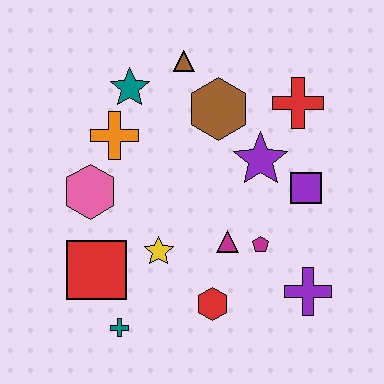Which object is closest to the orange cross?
The teal star is closest to the orange cross.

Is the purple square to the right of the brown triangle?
Yes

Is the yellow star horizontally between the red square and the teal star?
No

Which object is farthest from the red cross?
The teal cross is farthest from the red cross.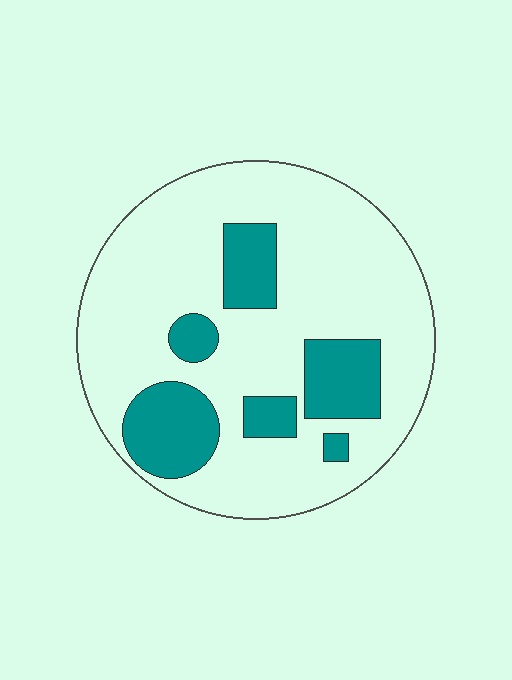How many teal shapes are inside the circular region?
6.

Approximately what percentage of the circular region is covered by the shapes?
Approximately 25%.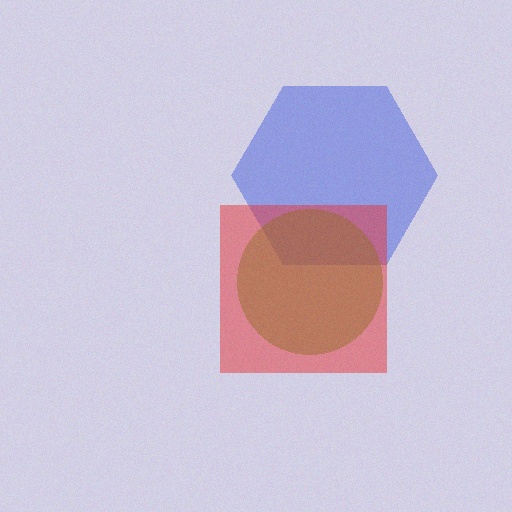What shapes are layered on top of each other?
The layered shapes are: a blue hexagon, a red square, a brown circle.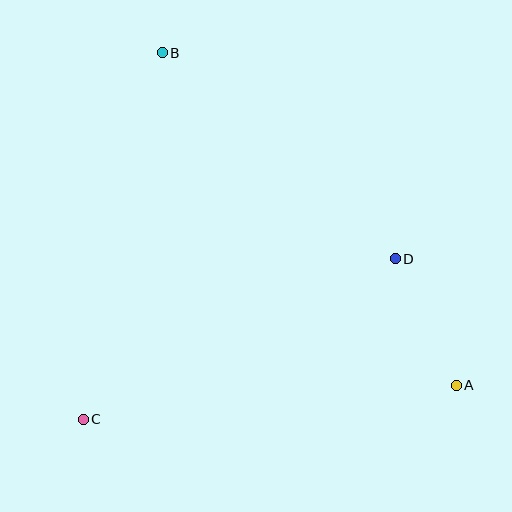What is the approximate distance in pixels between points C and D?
The distance between C and D is approximately 351 pixels.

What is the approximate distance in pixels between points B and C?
The distance between B and C is approximately 375 pixels.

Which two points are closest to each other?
Points A and D are closest to each other.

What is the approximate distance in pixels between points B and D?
The distance between B and D is approximately 311 pixels.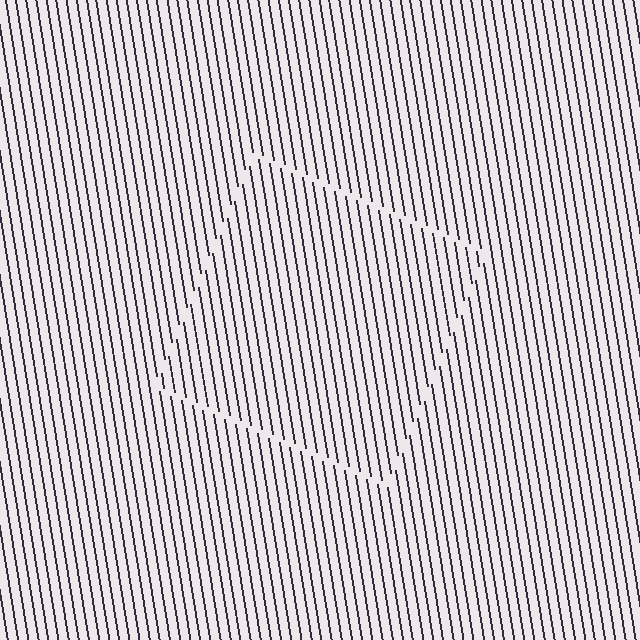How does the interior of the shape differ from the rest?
The interior of the shape contains the same grating, shifted by half a period — the contour is defined by the phase discontinuity where line-ends from the inner and outer gratings abut.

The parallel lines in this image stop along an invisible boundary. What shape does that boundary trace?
An illusory square. The interior of the shape contains the same grating, shifted by half a period — the contour is defined by the phase discontinuity where line-ends from the inner and outer gratings abut.